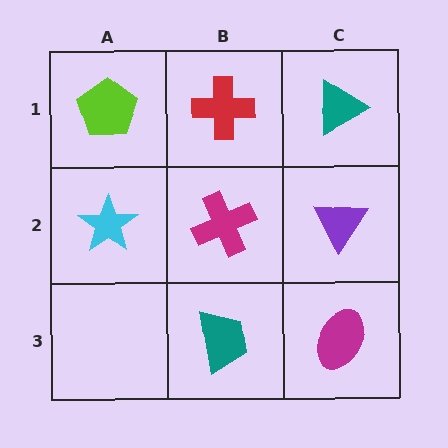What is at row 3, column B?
A teal trapezoid.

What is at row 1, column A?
A lime pentagon.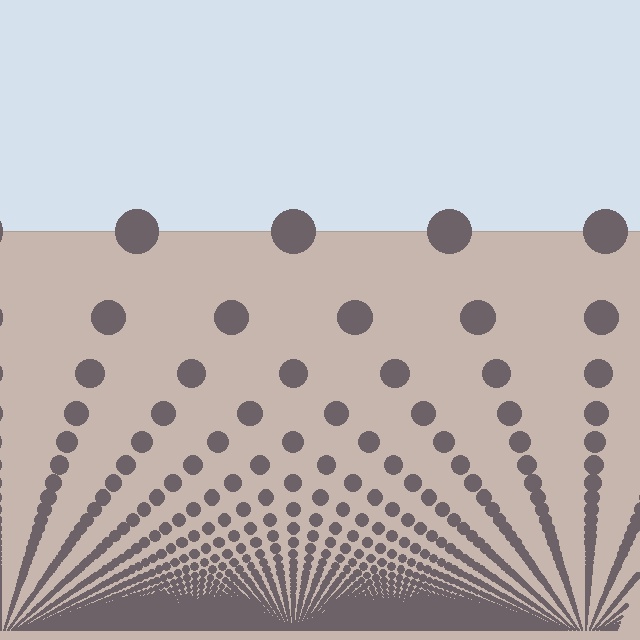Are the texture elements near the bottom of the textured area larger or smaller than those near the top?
Smaller. The gradient is inverted — elements near the bottom are smaller and denser.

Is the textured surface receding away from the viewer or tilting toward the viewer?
The surface appears to tilt toward the viewer. Texture elements get larger and sparser toward the top.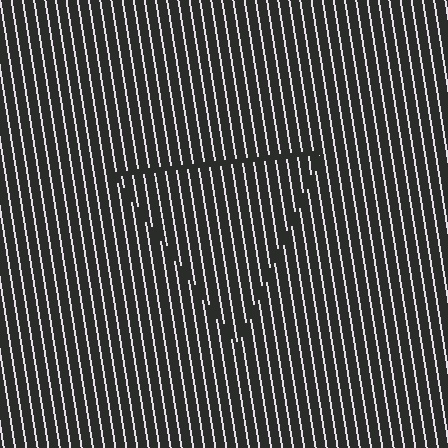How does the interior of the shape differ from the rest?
The interior of the shape contains the same grating, shifted by half a period — the contour is defined by the phase discontinuity where line-ends from the inner and outer gratings abut.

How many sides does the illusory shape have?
3 sides — the line-ends trace a triangle.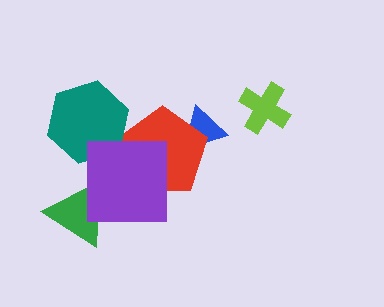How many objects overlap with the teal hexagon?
1 object overlaps with the teal hexagon.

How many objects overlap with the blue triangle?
1 object overlaps with the blue triangle.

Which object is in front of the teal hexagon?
The purple square is in front of the teal hexagon.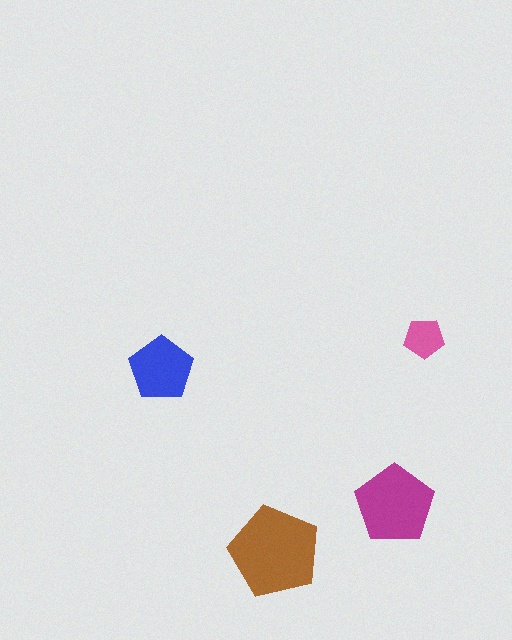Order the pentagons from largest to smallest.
the brown one, the magenta one, the blue one, the pink one.